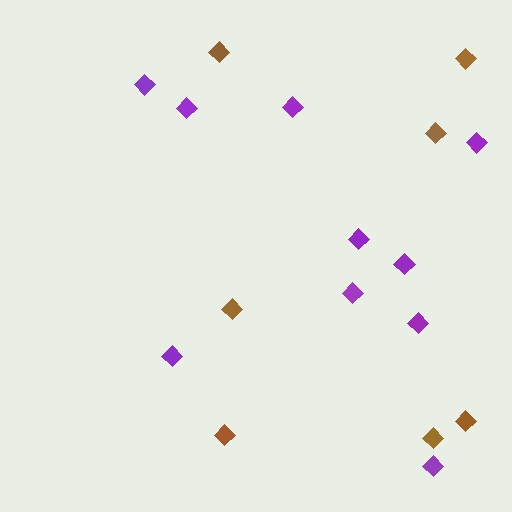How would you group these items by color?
There are 2 groups: one group of purple diamonds (10) and one group of brown diamonds (7).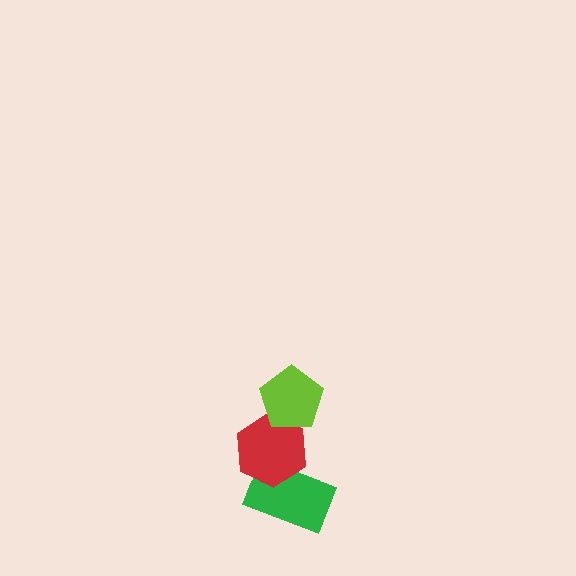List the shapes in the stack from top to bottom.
From top to bottom: the lime pentagon, the red hexagon, the green rectangle.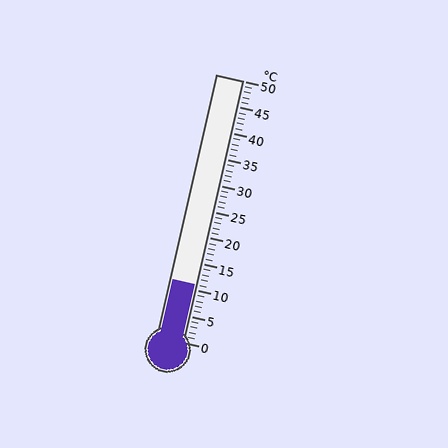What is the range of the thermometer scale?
The thermometer scale ranges from 0°C to 50°C.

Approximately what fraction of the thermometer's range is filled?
The thermometer is filled to approximately 20% of its range.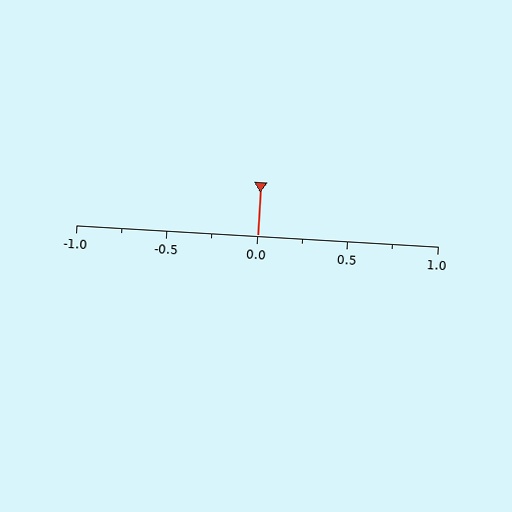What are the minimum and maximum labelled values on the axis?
The axis runs from -1.0 to 1.0.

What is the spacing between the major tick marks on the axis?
The major ticks are spaced 0.5 apart.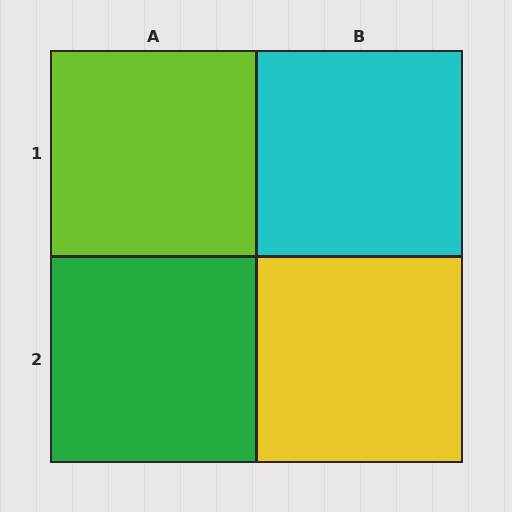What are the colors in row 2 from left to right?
Green, yellow.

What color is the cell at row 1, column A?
Lime.